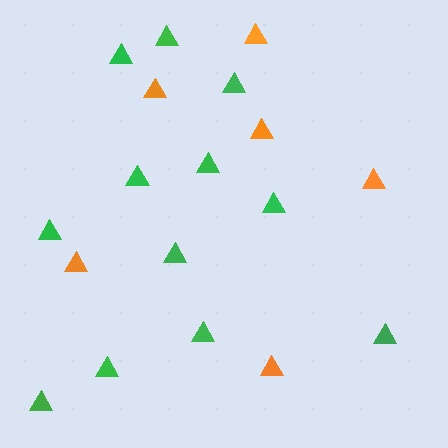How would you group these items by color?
There are 2 groups: one group of orange triangles (6) and one group of green triangles (12).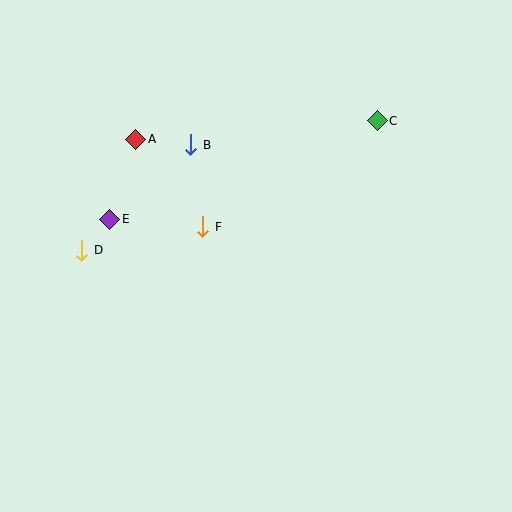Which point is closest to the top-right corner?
Point C is closest to the top-right corner.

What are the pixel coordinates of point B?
Point B is at (191, 145).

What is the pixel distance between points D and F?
The distance between D and F is 123 pixels.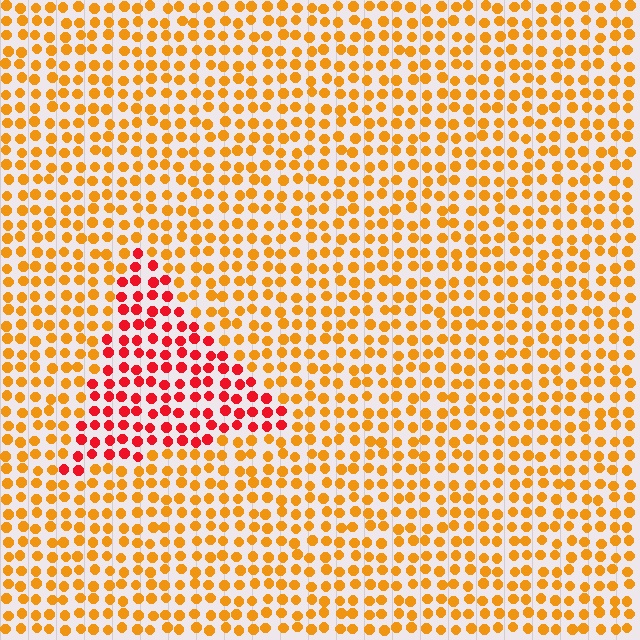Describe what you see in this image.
The image is filled with small orange elements in a uniform arrangement. A triangle-shaped region is visible where the elements are tinted to a slightly different hue, forming a subtle color boundary.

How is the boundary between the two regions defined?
The boundary is defined purely by a slight shift in hue (about 41 degrees). Spacing, size, and orientation are identical on both sides.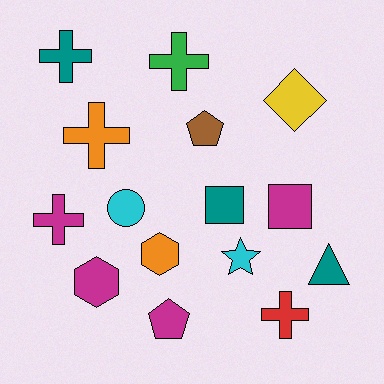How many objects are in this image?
There are 15 objects.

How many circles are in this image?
There is 1 circle.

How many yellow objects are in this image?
There is 1 yellow object.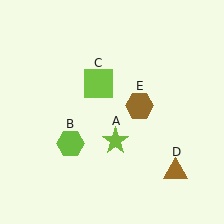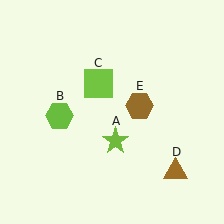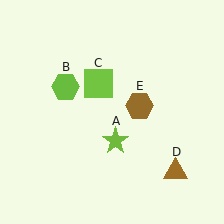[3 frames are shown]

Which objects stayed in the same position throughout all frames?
Lime star (object A) and lime square (object C) and brown triangle (object D) and brown hexagon (object E) remained stationary.